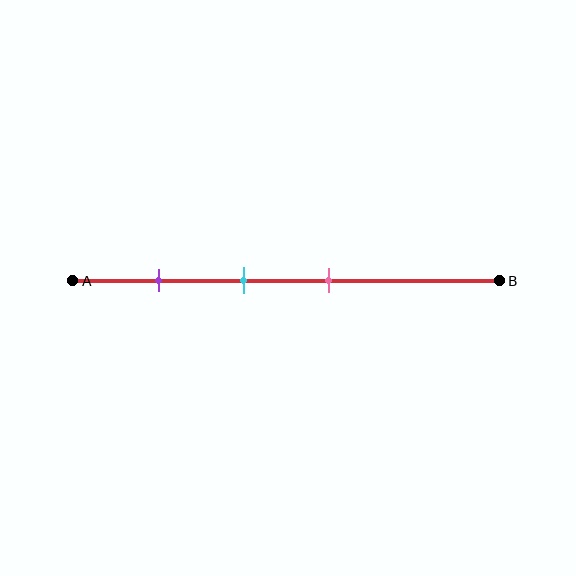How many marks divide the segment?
There are 3 marks dividing the segment.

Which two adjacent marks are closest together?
The cyan and pink marks are the closest adjacent pair.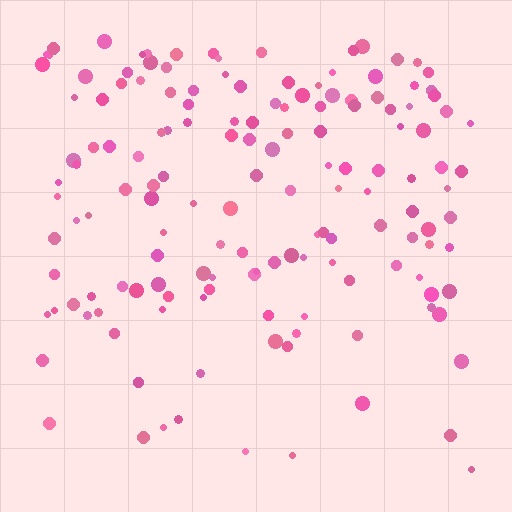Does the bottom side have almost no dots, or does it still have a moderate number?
Still a moderate number, just noticeably fewer than the top.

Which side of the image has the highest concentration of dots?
The top.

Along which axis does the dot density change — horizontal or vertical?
Vertical.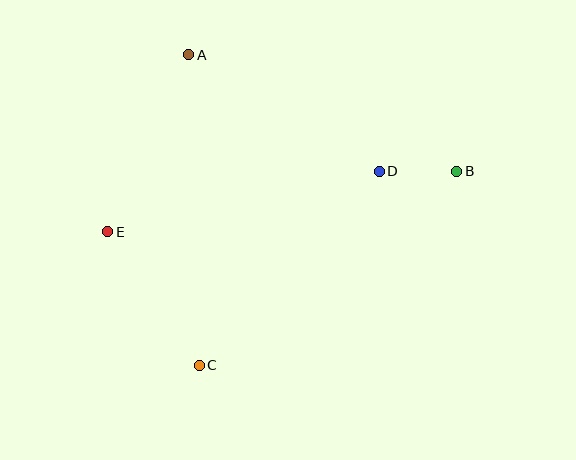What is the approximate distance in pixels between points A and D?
The distance between A and D is approximately 223 pixels.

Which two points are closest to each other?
Points B and D are closest to each other.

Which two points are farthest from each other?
Points B and E are farthest from each other.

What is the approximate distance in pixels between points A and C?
The distance between A and C is approximately 311 pixels.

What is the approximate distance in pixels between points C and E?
The distance between C and E is approximately 162 pixels.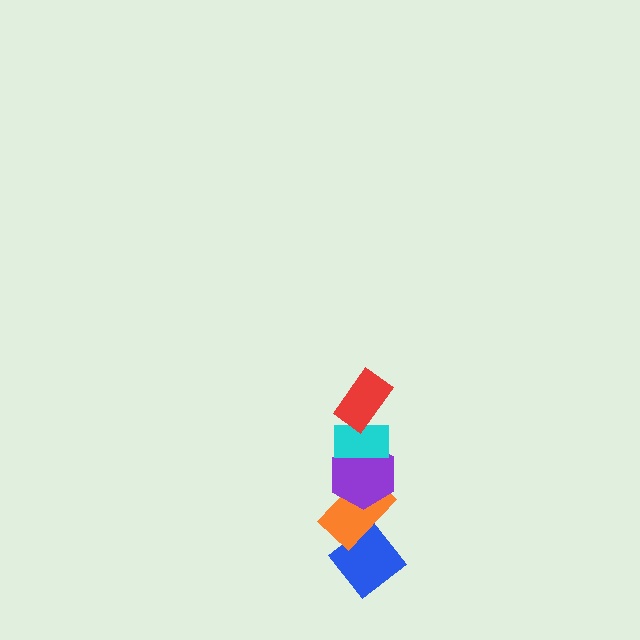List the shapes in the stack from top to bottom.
From top to bottom: the red rectangle, the cyan rectangle, the purple hexagon, the orange rectangle, the blue diamond.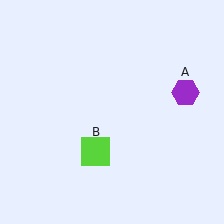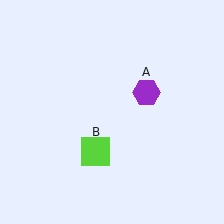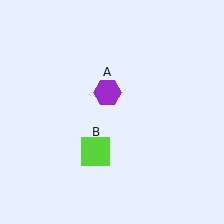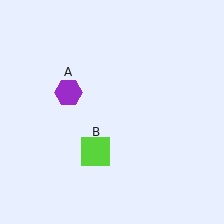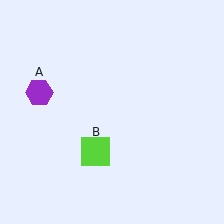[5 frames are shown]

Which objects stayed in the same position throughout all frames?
Lime square (object B) remained stationary.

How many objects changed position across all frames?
1 object changed position: purple hexagon (object A).